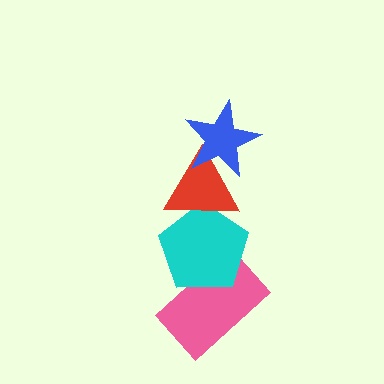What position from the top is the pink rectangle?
The pink rectangle is 4th from the top.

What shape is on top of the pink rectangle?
The cyan pentagon is on top of the pink rectangle.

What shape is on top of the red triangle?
The blue star is on top of the red triangle.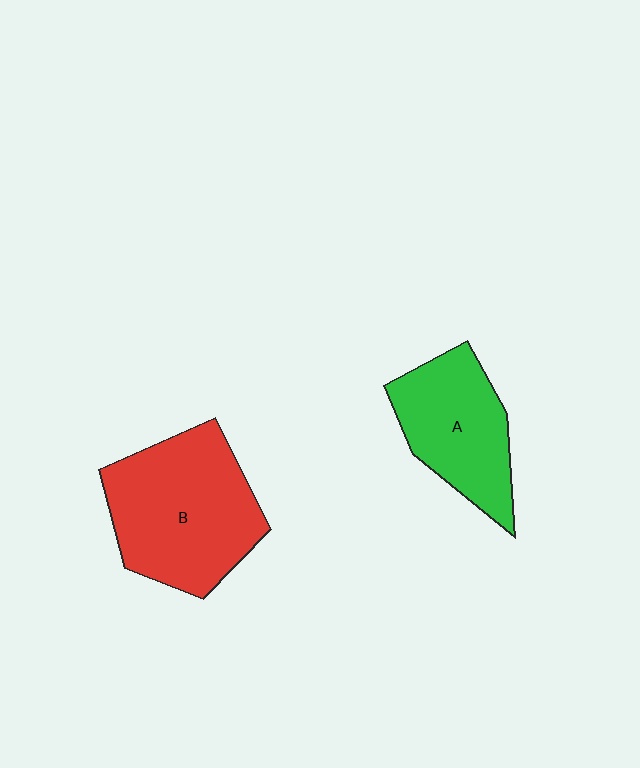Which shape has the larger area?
Shape B (red).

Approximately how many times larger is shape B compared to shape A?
Approximately 1.4 times.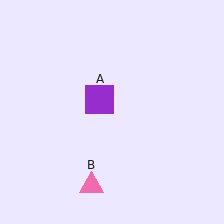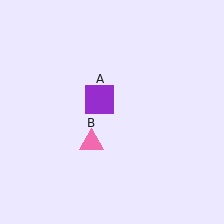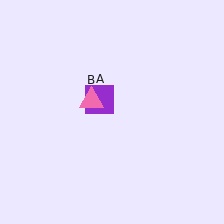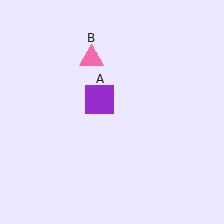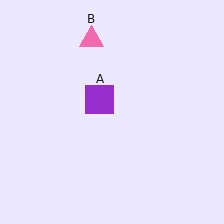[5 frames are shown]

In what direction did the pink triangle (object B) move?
The pink triangle (object B) moved up.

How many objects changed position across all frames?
1 object changed position: pink triangle (object B).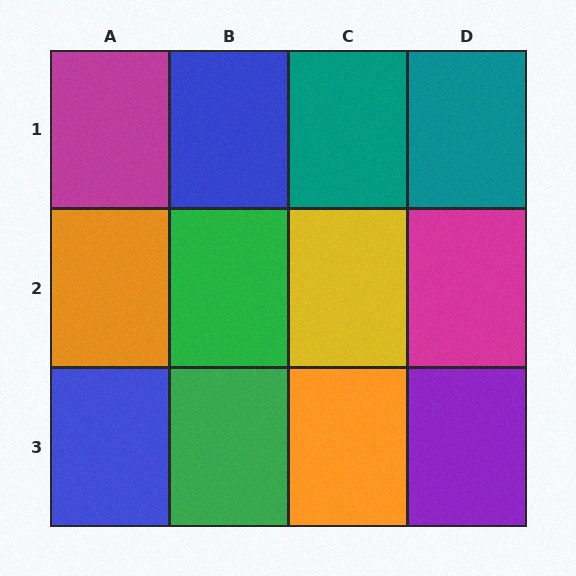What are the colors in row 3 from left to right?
Blue, green, orange, purple.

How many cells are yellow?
1 cell is yellow.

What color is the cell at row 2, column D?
Magenta.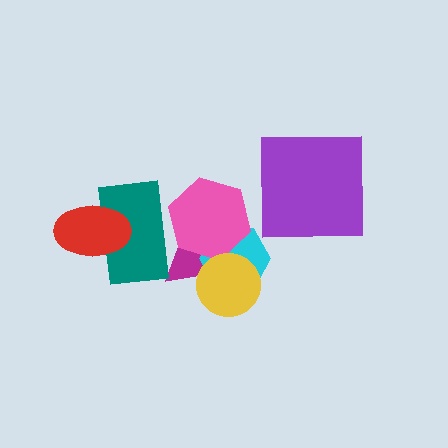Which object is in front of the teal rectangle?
The red ellipse is in front of the teal rectangle.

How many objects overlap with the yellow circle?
2 objects overlap with the yellow circle.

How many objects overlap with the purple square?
0 objects overlap with the purple square.